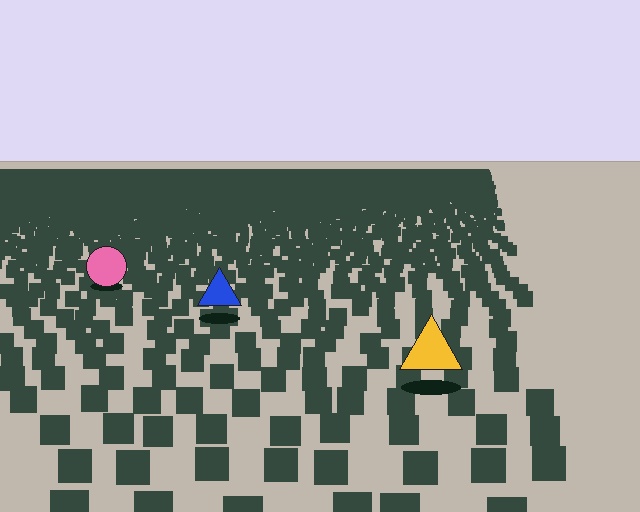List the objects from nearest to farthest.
From nearest to farthest: the yellow triangle, the blue triangle, the pink circle.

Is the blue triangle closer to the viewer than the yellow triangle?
No. The yellow triangle is closer — you can tell from the texture gradient: the ground texture is coarser near it.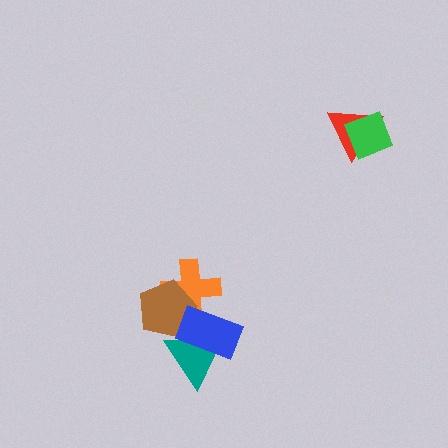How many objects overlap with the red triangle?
1 object overlaps with the red triangle.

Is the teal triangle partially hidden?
Yes, it is partially covered by another shape.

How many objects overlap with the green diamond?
1 object overlaps with the green diamond.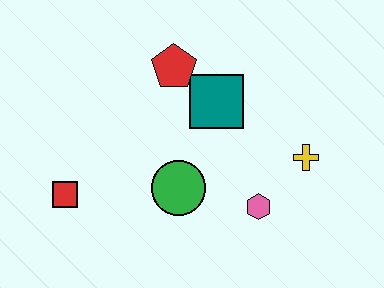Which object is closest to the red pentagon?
The teal square is closest to the red pentagon.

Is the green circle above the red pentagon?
No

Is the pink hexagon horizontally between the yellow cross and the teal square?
Yes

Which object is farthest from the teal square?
The red square is farthest from the teal square.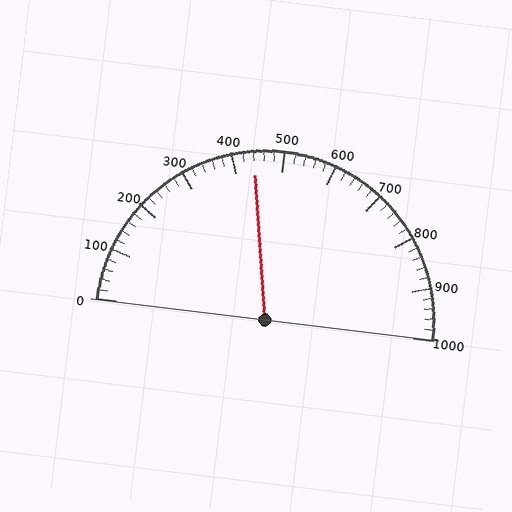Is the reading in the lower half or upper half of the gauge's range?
The reading is in the lower half of the range (0 to 1000).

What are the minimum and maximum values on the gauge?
The gauge ranges from 0 to 1000.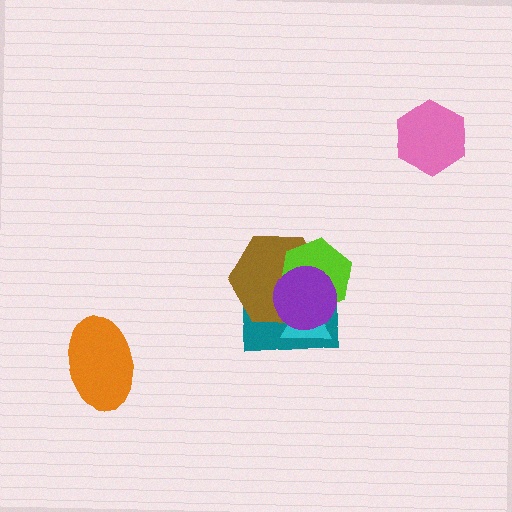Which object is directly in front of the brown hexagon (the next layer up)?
The lime hexagon is directly in front of the brown hexagon.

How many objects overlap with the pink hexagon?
0 objects overlap with the pink hexagon.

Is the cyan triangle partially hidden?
Yes, it is partially covered by another shape.